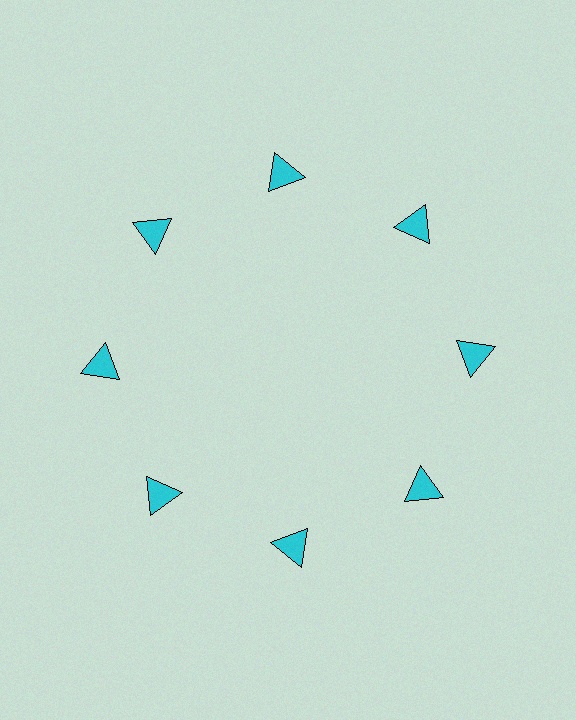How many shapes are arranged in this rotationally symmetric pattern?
There are 8 shapes, arranged in 8 groups of 1.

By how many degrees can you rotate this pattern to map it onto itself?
The pattern maps onto itself every 45 degrees of rotation.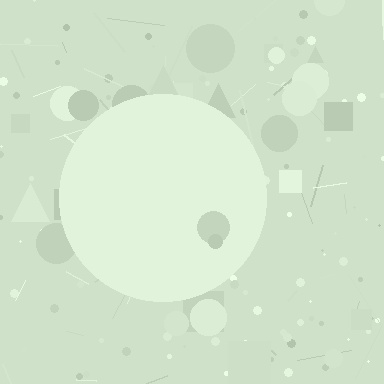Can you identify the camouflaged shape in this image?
The camouflaged shape is a circle.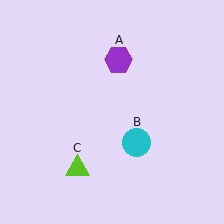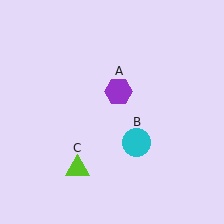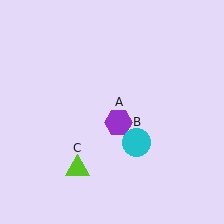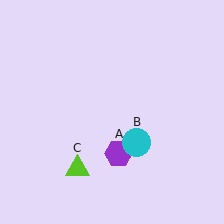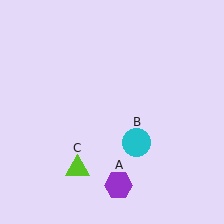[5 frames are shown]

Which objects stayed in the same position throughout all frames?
Cyan circle (object B) and lime triangle (object C) remained stationary.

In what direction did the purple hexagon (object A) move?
The purple hexagon (object A) moved down.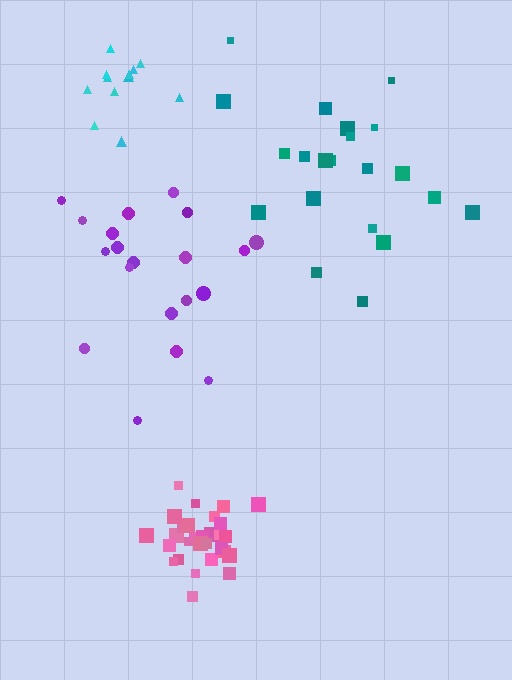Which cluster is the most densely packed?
Pink.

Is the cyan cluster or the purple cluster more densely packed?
Cyan.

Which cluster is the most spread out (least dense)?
Purple.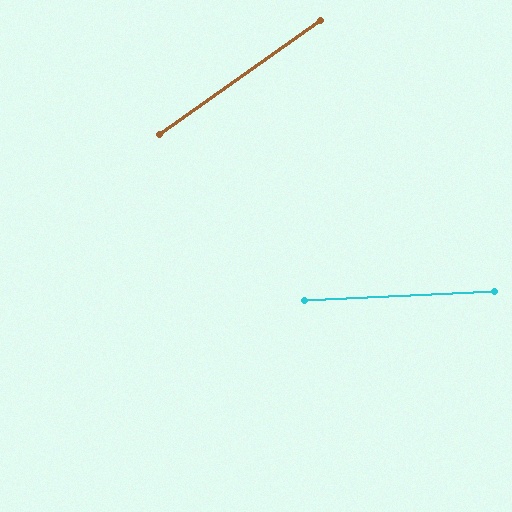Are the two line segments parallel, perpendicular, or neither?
Neither parallel nor perpendicular — they differ by about 33°.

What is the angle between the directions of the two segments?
Approximately 33 degrees.